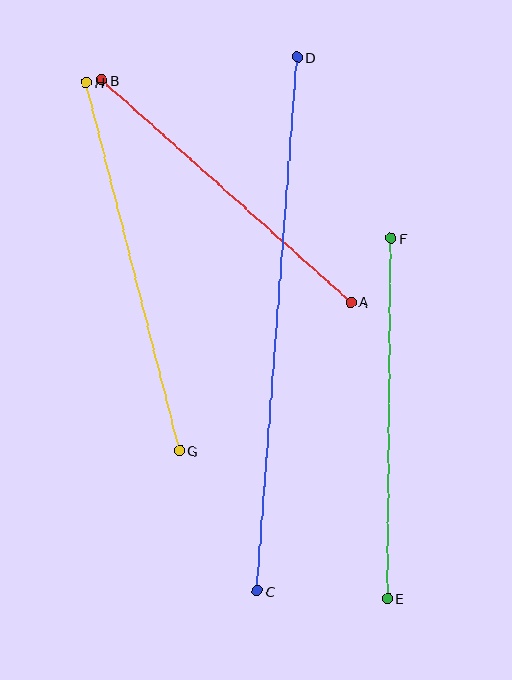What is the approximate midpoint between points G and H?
The midpoint is at approximately (133, 267) pixels.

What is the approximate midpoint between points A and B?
The midpoint is at approximately (226, 191) pixels.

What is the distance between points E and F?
The distance is approximately 360 pixels.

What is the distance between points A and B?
The distance is approximately 334 pixels.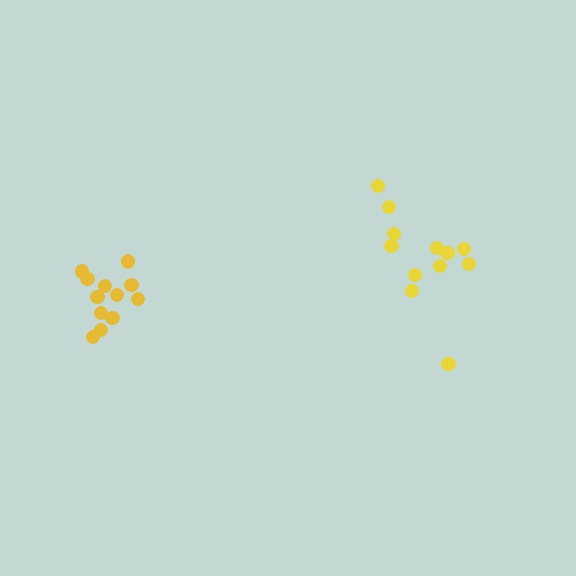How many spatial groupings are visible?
There are 2 spatial groupings.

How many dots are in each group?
Group 1: 12 dots, Group 2: 12 dots (24 total).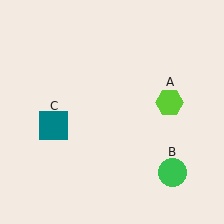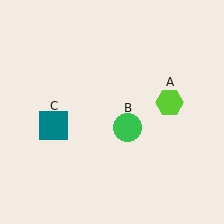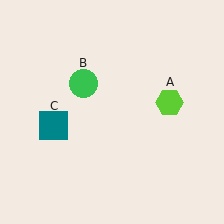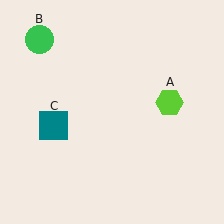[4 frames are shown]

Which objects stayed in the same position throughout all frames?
Lime hexagon (object A) and teal square (object C) remained stationary.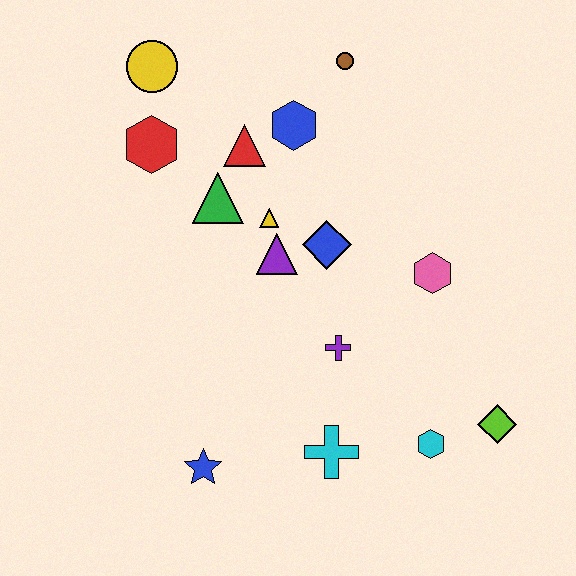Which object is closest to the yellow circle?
The red hexagon is closest to the yellow circle.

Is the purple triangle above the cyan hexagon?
Yes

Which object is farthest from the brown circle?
The blue star is farthest from the brown circle.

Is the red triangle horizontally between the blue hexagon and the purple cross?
No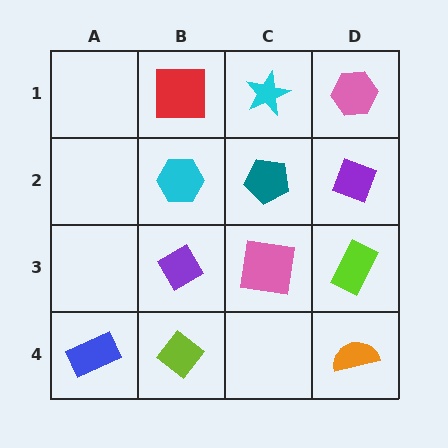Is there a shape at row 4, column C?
No, that cell is empty.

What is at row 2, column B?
A cyan hexagon.